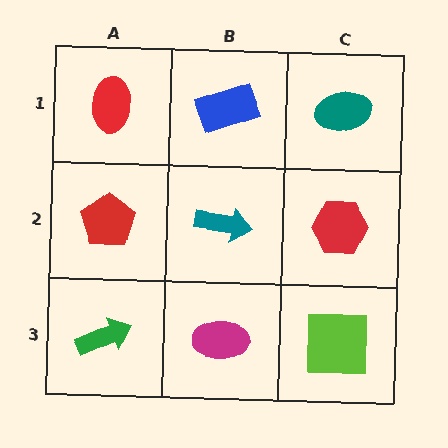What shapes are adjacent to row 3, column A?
A red pentagon (row 2, column A), a magenta ellipse (row 3, column B).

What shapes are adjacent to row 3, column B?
A teal arrow (row 2, column B), a green arrow (row 3, column A), a lime square (row 3, column C).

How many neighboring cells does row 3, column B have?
3.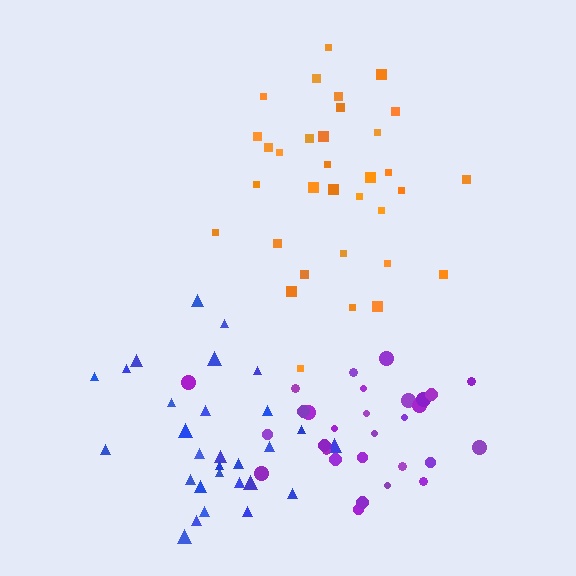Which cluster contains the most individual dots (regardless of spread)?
Orange (33).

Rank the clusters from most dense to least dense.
purple, blue, orange.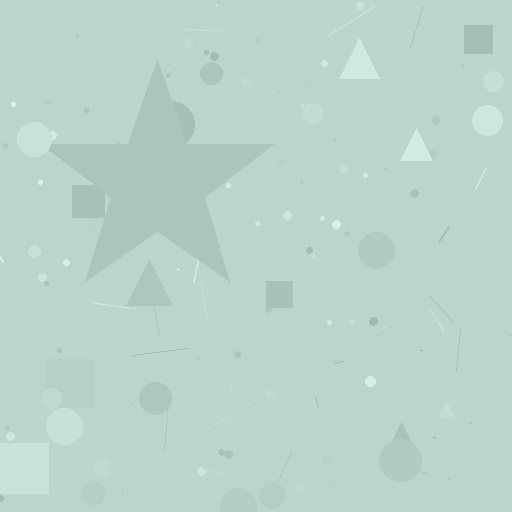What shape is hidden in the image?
A star is hidden in the image.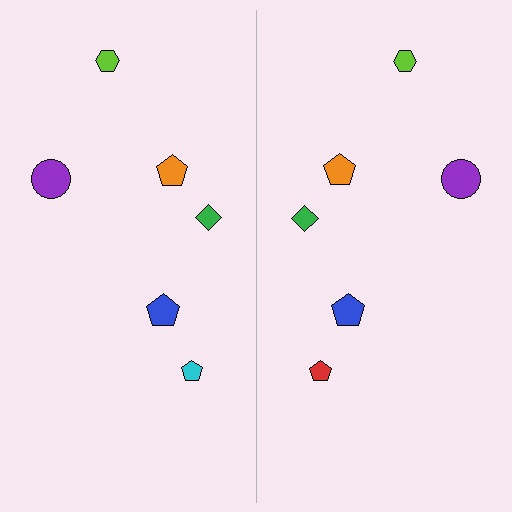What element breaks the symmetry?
The red pentagon on the right side breaks the symmetry — its mirror counterpart is cyan.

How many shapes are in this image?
There are 12 shapes in this image.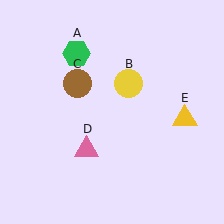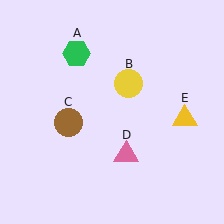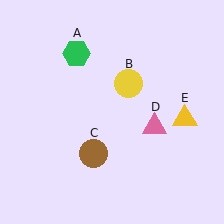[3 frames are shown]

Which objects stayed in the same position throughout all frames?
Green hexagon (object A) and yellow circle (object B) and yellow triangle (object E) remained stationary.